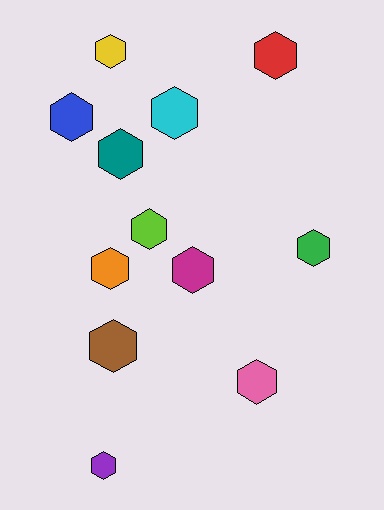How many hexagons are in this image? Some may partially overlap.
There are 12 hexagons.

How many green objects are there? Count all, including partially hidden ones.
There is 1 green object.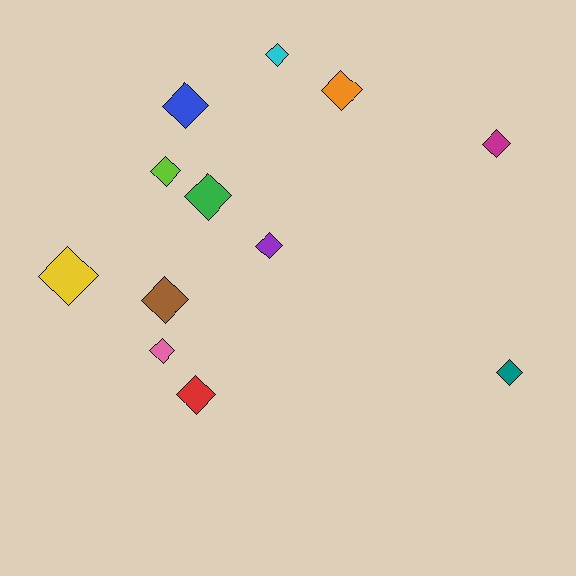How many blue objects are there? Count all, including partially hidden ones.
There is 1 blue object.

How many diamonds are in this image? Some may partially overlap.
There are 12 diamonds.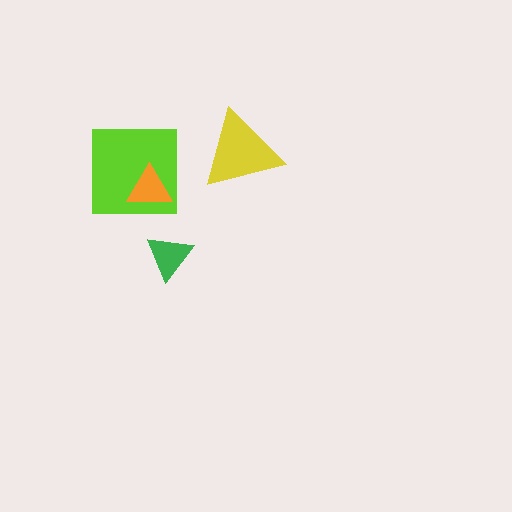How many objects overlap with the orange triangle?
1 object overlaps with the orange triangle.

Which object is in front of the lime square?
The orange triangle is in front of the lime square.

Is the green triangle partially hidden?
No, no other shape covers it.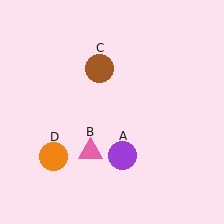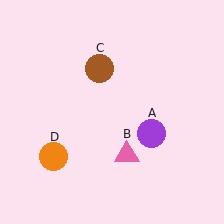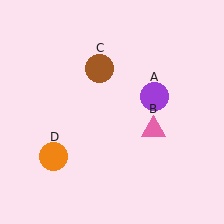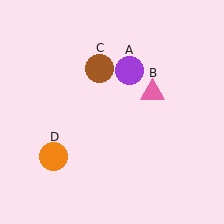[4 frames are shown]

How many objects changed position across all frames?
2 objects changed position: purple circle (object A), pink triangle (object B).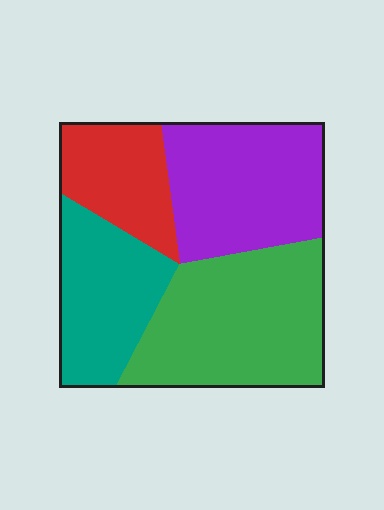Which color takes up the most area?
Green, at roughly 35%.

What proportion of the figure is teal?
Teal takes up about one fifth (1/5) of the figure.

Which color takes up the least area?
Red, at roughly 15%.